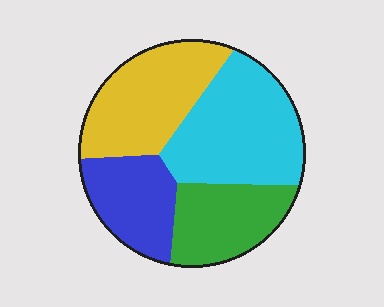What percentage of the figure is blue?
Blue takes up less than a quarter of the figure.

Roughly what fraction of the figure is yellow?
Yellow takes up about one quarter (1/4) of the figure.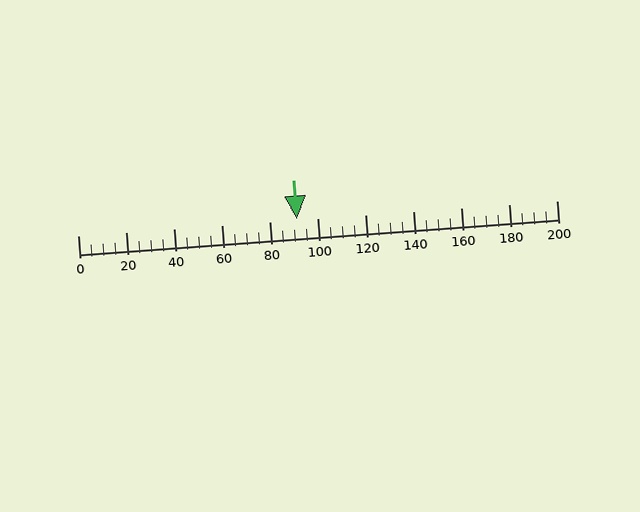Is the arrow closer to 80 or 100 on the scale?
The arrow is closer to 100.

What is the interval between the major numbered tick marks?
The major tick marks are spaced 20 units apart.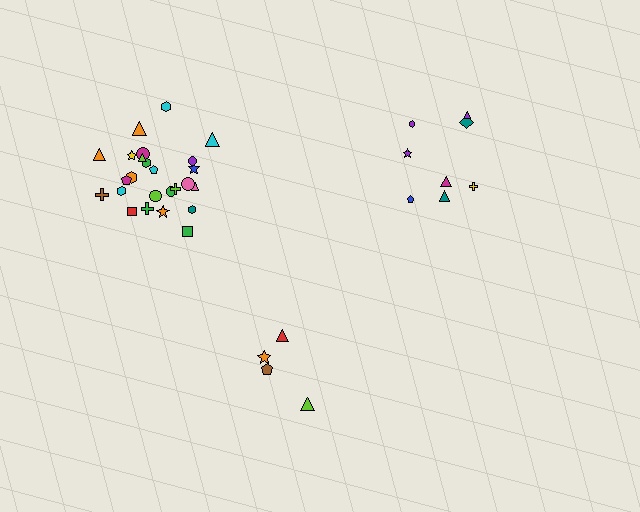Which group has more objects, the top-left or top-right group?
The top-left group.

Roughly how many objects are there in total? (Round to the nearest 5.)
Roughly 35 objects in total.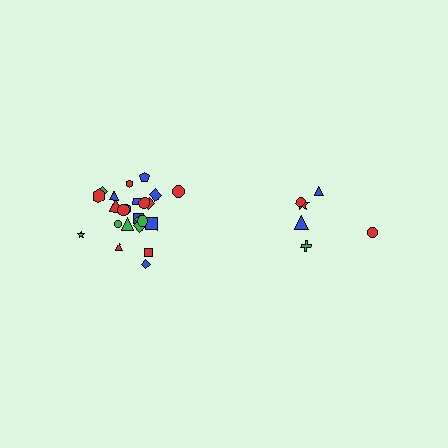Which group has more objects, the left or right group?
The left group.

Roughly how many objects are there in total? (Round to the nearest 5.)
Roughly 30 objects in total.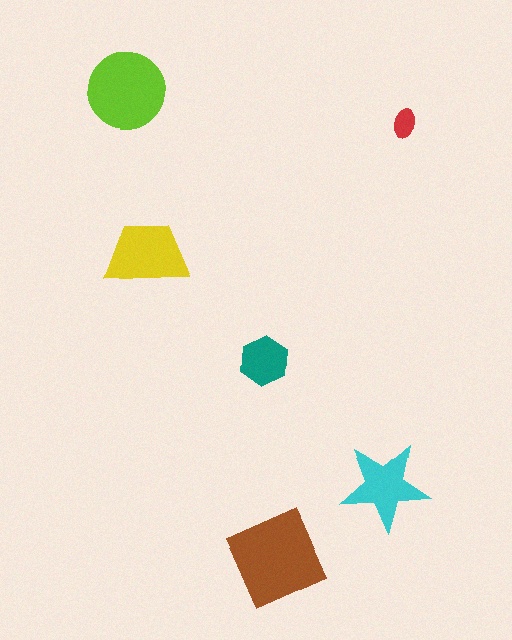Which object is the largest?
The brown square.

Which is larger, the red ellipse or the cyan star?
The cyan star.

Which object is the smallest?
The red ellipse.